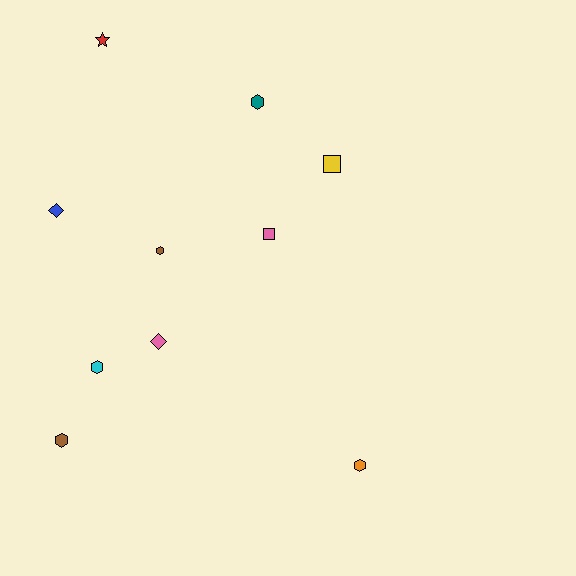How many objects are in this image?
There are 10 objects.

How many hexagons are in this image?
There are 5 hexagons.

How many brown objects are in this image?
There are 2 brown objects.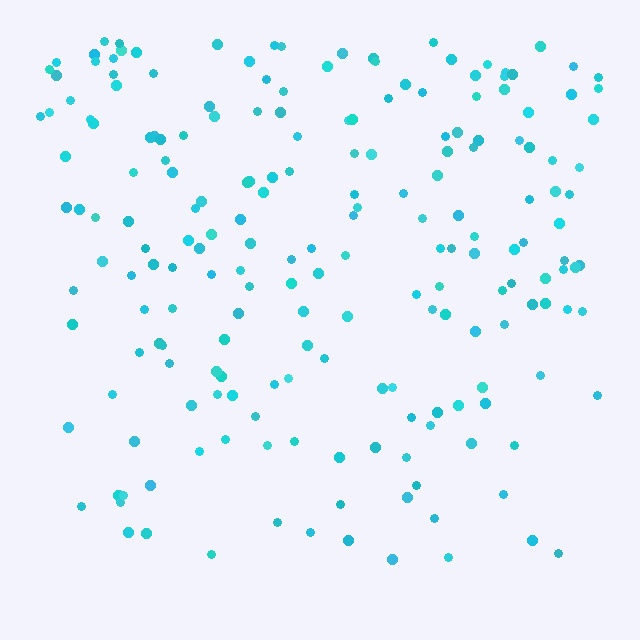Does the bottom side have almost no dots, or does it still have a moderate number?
Still a moderate number, just noticeably fewer than the top.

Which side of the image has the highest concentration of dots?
The top.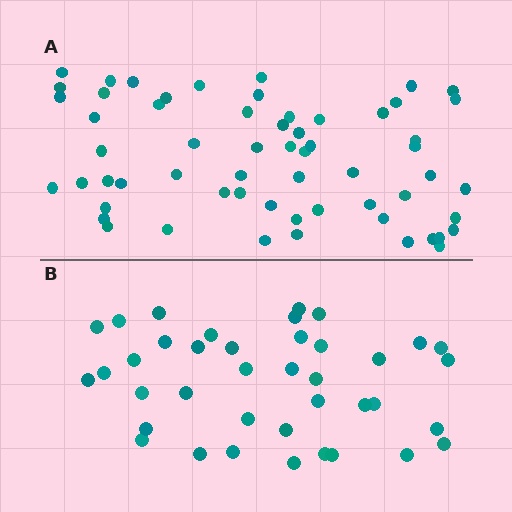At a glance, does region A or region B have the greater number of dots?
Region A (the top region) has more dots.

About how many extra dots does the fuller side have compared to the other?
Region A has approximately 20 more dots than region B.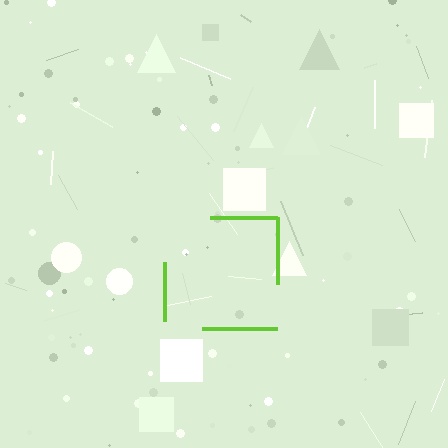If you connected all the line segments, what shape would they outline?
They would outline a square.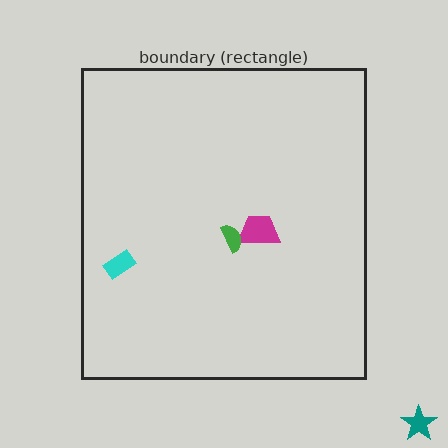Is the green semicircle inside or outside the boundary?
Inside.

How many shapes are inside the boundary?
3 inside, 1 outside.